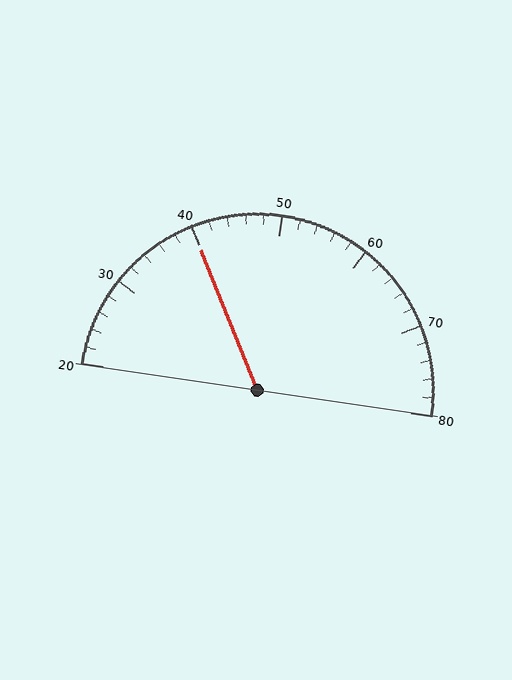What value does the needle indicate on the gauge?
The needle indicates approximately 40.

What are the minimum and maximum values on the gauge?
The gauge ranges from 20 to 80.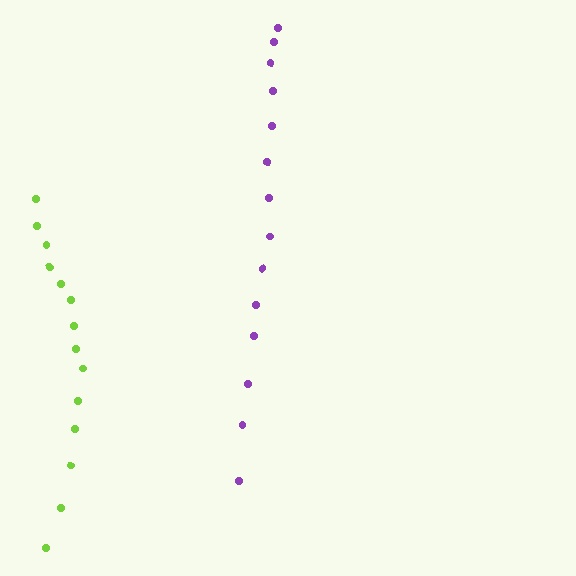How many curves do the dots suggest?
There are 2 distinct paths.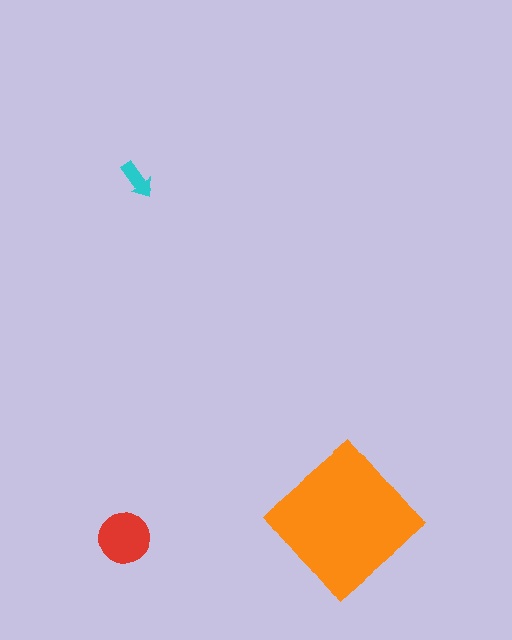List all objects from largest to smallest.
The orange diamond, the red circle, the cyan arrow.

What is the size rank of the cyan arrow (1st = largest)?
3rd.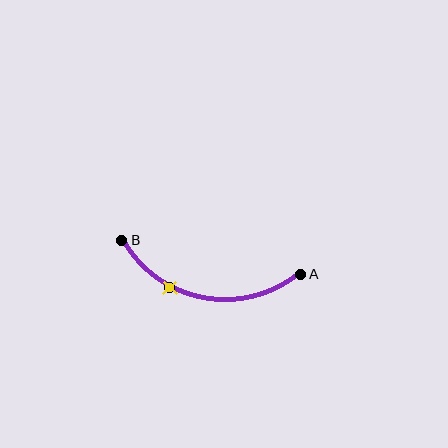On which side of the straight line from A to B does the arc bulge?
The arc bulges below the straight line connecting A and B.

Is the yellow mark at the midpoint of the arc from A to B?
No. The yellow mark lies on the arc but is closer to endpoint B. The arc midpoint would be at the point on the curve equidistant along the arc from both A and B.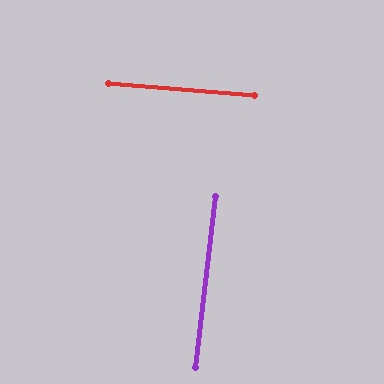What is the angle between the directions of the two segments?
Approximately 88 degrees.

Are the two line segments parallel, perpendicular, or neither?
Perpendicular — they meet at approximately 88°.